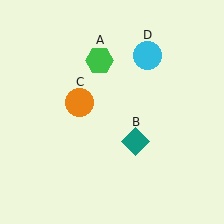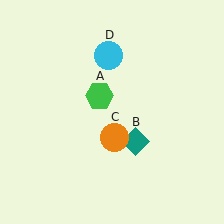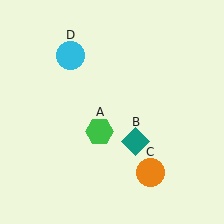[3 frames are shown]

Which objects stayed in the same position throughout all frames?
Teal diamond (object B) remained stationary.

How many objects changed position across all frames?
3 objects changed position: green hexagon (object A), orange circle (object C), cyan circle (object D).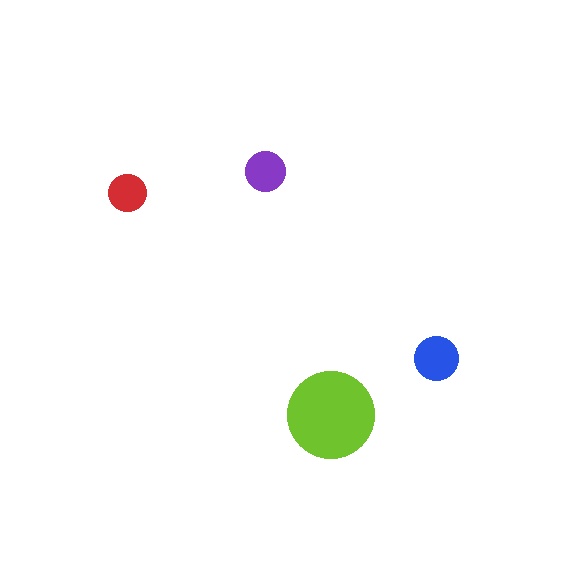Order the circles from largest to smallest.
the lime one, the blue one, the purple one, the red one.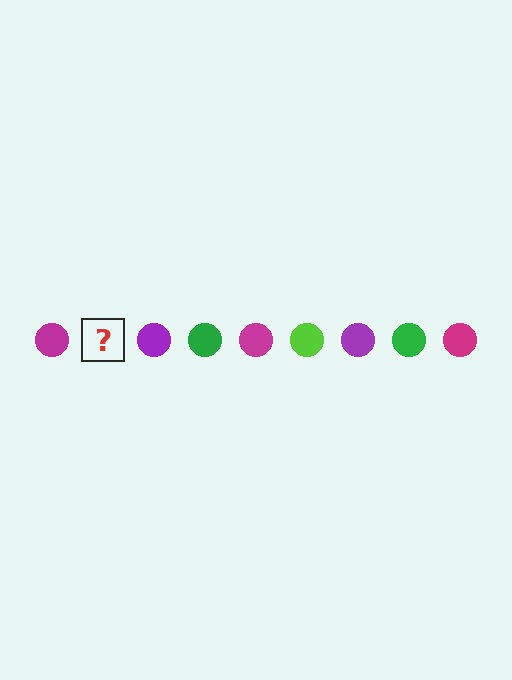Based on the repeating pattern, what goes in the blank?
The blank should be a lime circle.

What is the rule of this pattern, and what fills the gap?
The rule is that the pattern cycles through magenta, lime, purple, green circles. The gap should be filled with a lime circle.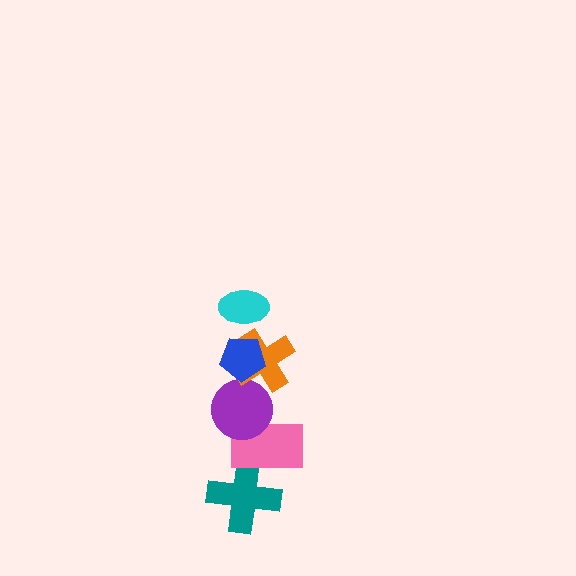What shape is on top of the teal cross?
The pink rectangle is on top of the teal cross.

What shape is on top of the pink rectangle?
The purple circle is on top of the pink rectangle.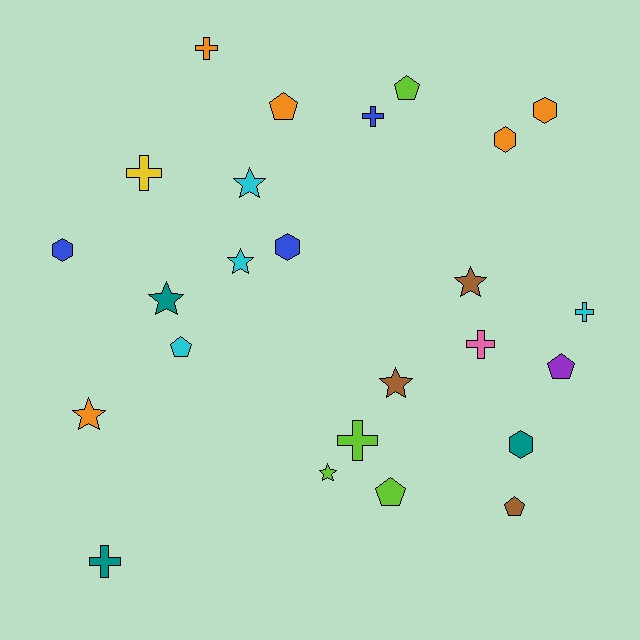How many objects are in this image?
There are 25 objects.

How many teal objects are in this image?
There are 3 teal objects.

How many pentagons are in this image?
There are 6 pentagons.